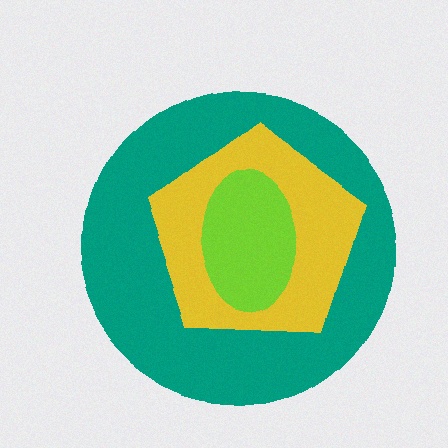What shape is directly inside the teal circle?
The yellow pentagon.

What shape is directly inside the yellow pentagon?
The lime ellipse.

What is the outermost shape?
The teal circle.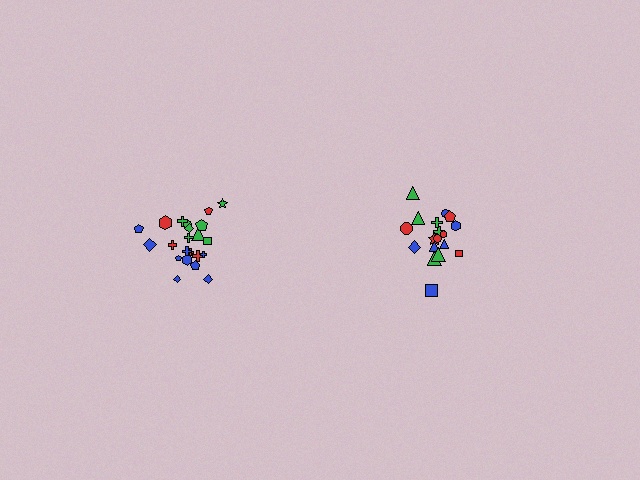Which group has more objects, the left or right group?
The left group.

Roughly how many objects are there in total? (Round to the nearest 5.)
Roughly 40 objects in total.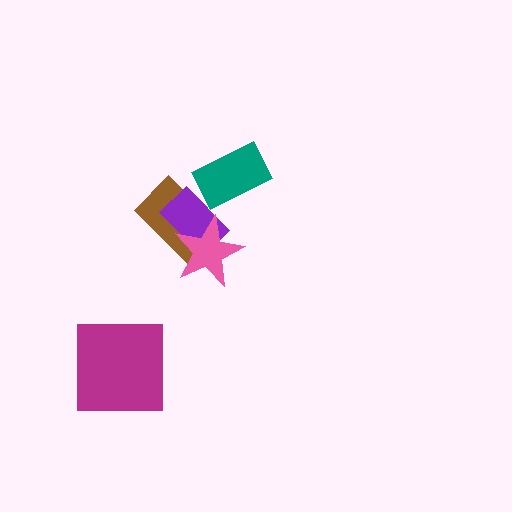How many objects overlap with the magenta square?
0 objects overlap with the magenta square.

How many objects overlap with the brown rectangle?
2 objects overlap with the brown rectangle.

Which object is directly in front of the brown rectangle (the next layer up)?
The purple rectangle is directly in front of the brown rectangle.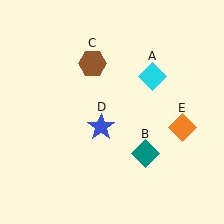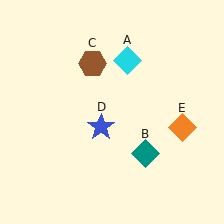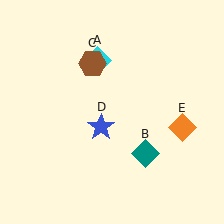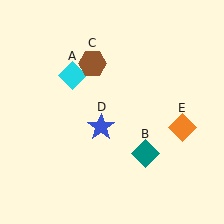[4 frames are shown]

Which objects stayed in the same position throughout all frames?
Teal diamond (object B) and brown hexagon (object C) and blue star (object D) and orange diamond (object E) remained stationary.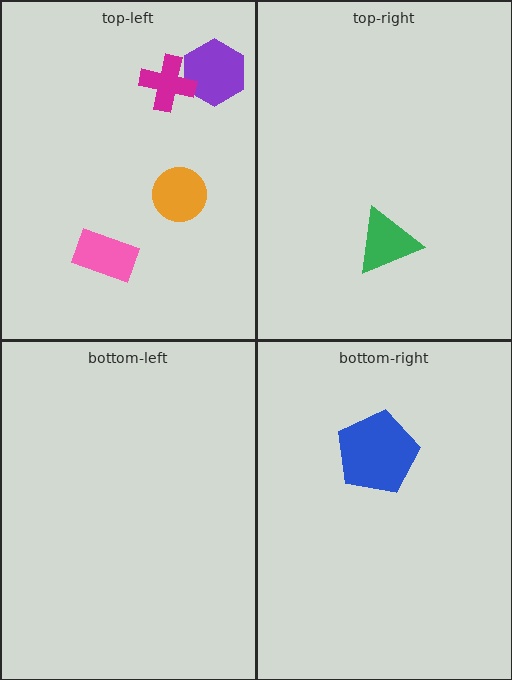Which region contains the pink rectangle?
The top-left region.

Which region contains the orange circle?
The top-left region.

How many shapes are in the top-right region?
1.